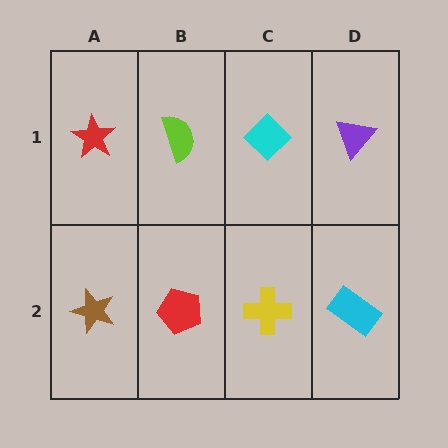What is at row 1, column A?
A red star.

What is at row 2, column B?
A red pentagon.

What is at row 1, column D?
A purple triangle.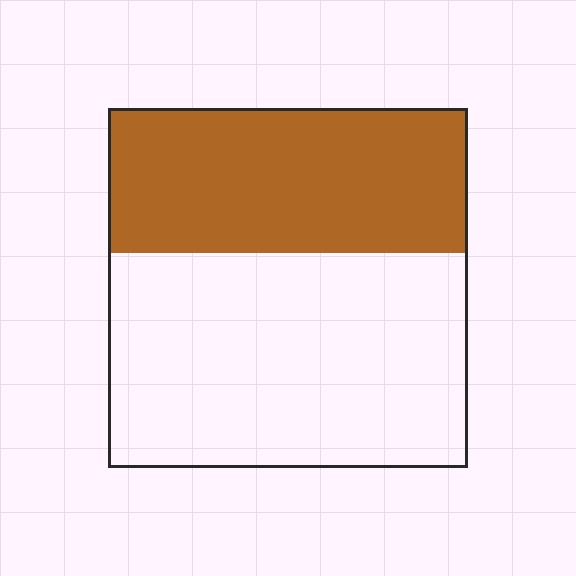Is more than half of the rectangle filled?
No.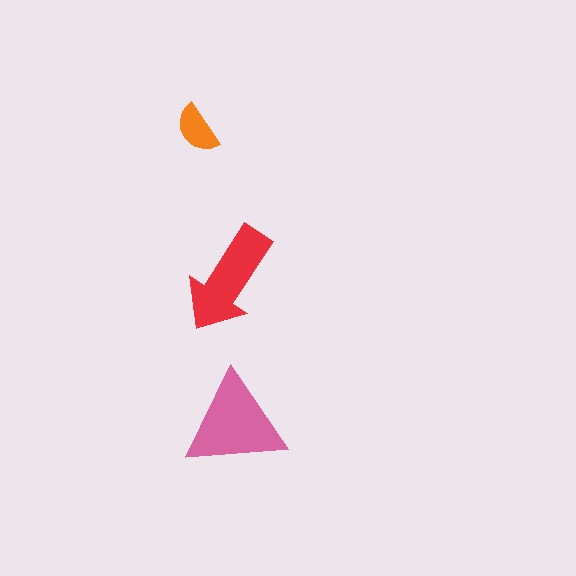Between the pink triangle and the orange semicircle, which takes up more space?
The pink triangle.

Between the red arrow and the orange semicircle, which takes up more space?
The red arrow.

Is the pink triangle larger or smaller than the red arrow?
Larger.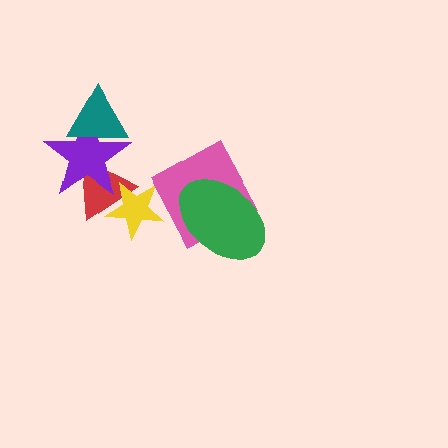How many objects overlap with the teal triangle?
1 object overlaps with the teal triangle.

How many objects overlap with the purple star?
2 objects overlap with the purple star.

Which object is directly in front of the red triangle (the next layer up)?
The purple star is directly in front of the red triangle.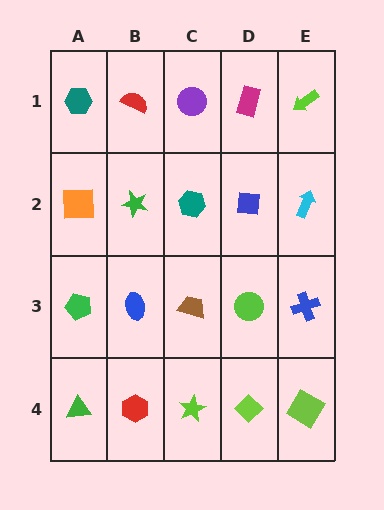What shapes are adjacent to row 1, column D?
A blue square (row 2, column D), a purple circle (row 1, column C), a lime arrow (row 1, column E).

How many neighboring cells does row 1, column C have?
3.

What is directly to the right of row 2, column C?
A blue square.